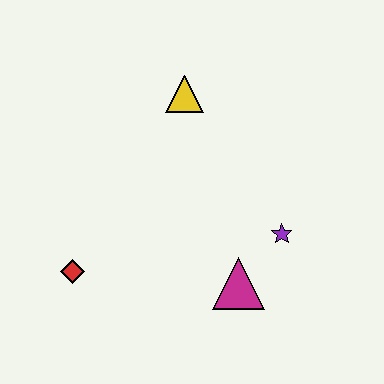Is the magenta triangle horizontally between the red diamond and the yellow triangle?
No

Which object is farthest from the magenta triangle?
The yellow triangle is farthest from the magenta triangle.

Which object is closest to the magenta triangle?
The purple star is closest to the magenta triangle.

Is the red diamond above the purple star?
No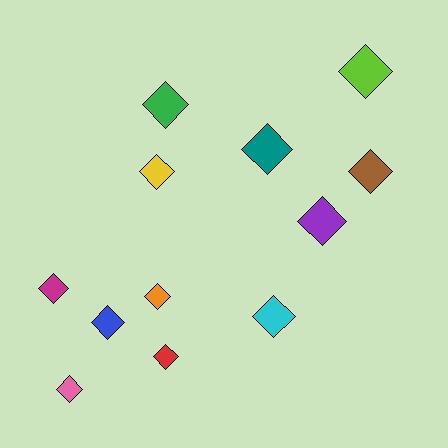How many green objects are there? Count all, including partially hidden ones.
There is 1 green object.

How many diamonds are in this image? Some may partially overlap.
There are 12 diamonds.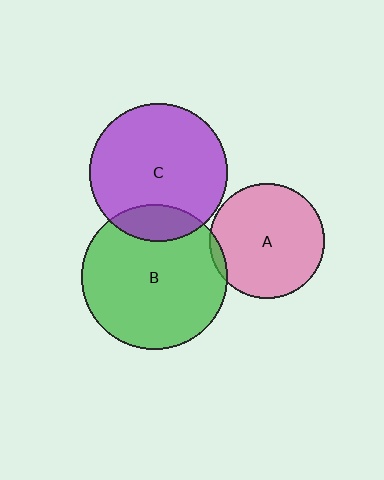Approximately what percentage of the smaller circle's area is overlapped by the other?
Approximately 5%.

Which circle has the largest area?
Circle B (green).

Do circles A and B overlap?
Yes.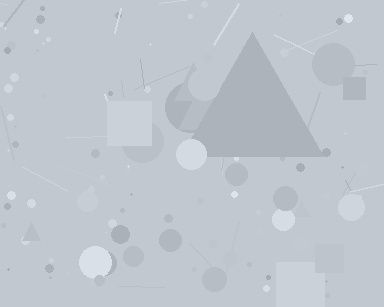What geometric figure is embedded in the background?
A triangle is embedded in the background.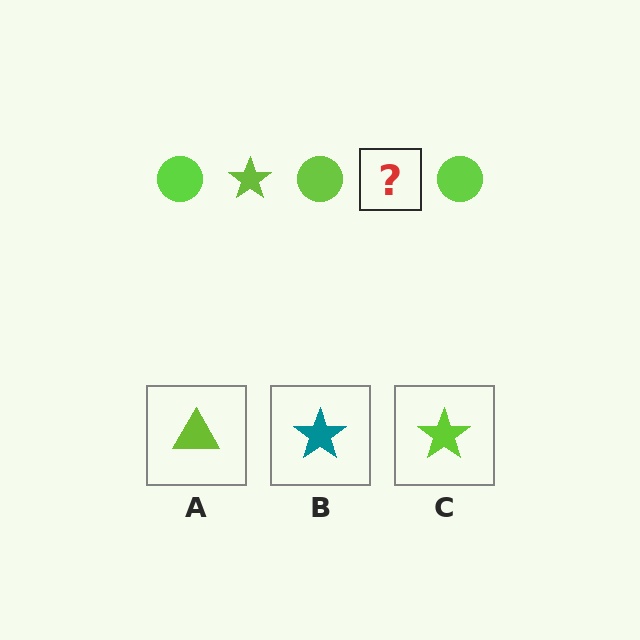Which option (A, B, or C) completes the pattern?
C.